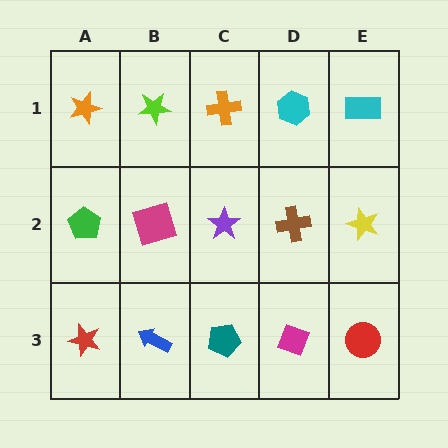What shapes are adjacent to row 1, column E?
A yellow star (row 2, column E), a cyan hexagon (row 1, column D).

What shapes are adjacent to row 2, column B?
A lime star (row 1, column B), a blue arrow (row 3, column B), a green pentagon (row 2, column A), a purple star (row 2, column C).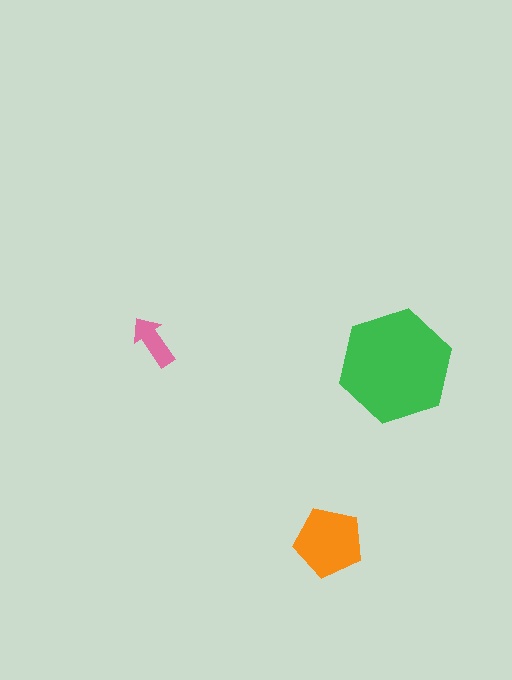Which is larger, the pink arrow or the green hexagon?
The green hexagon.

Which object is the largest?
The green hexagon.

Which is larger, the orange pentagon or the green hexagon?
The green hexagon.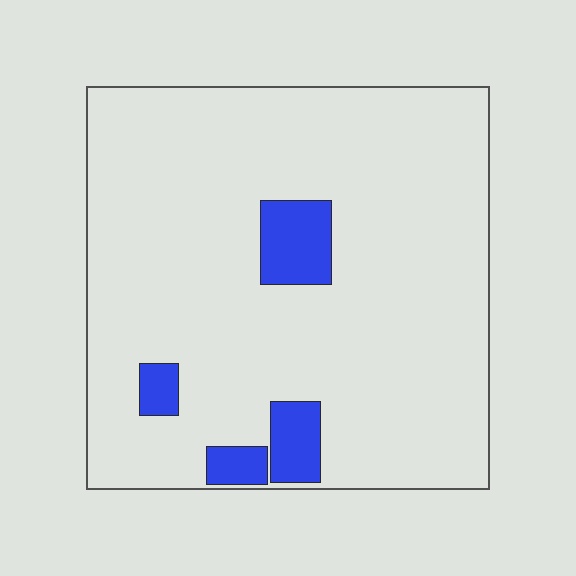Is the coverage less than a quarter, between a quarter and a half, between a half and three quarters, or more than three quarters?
Less than a quarter.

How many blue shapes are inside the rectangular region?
4.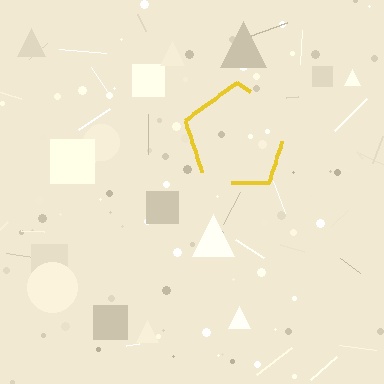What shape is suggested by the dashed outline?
The dashed outline suggests a pentagon.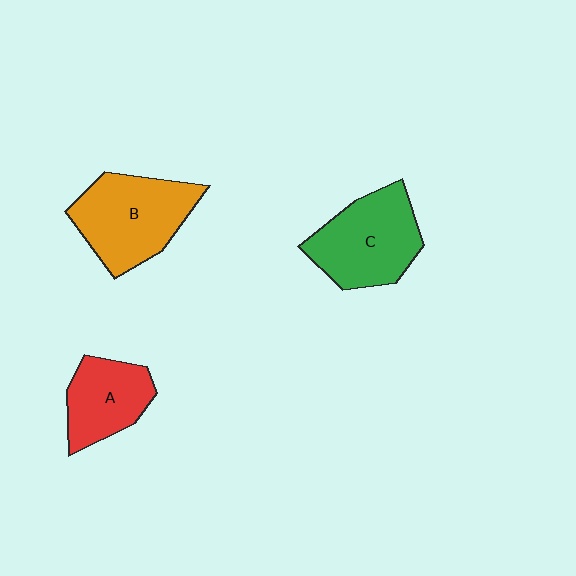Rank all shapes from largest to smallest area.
From largest to smallest: B (orange), C (green), A (red).